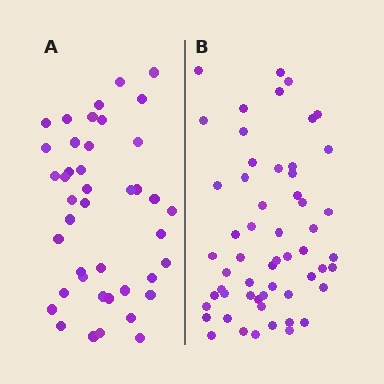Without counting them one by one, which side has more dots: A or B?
Region B (the right region) has more dots.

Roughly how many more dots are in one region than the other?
Region B has approximately 15 more dots than region A.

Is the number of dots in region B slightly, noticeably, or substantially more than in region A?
Region B has noticeably more, but not dramatically so. The ratio is roughly 1.3 to 1.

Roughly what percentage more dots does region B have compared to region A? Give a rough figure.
About 35% more.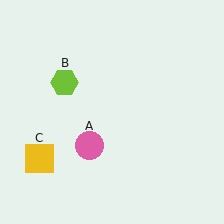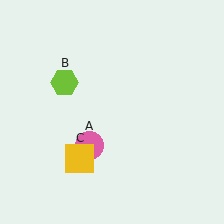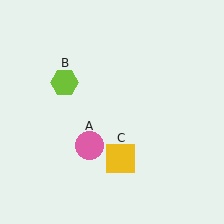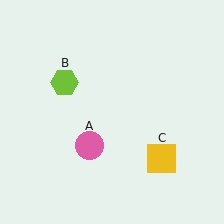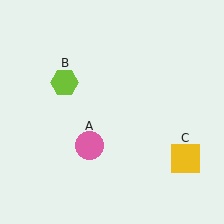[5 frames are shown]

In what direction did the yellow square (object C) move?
The yellow square (object C) moved right.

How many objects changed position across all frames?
1 object changed position: yellow square (object C).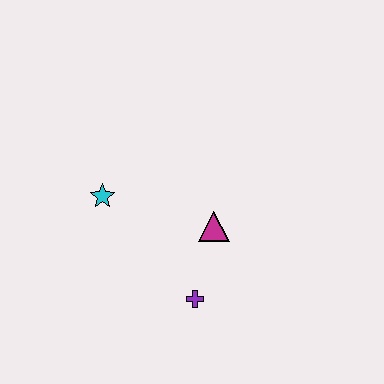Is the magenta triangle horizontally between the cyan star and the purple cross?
No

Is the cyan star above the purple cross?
Yes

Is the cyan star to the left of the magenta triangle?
Yes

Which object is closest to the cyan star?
The magenta triangle is closest to the cyan star.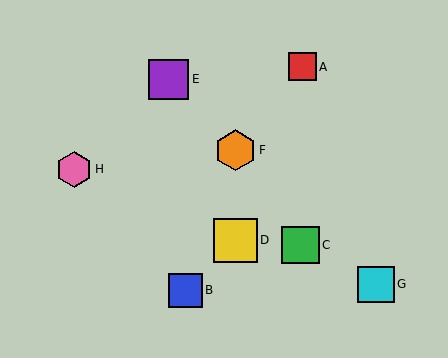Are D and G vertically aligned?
No, D is at x≈235 and G is at x≈376.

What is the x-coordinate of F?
Object F is at x≈235.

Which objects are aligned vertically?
Objects D, F are aligned vertically.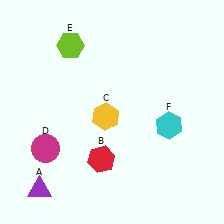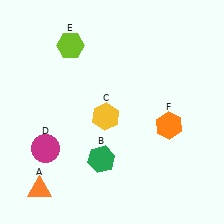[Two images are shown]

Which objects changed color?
A changed from purple to orange. B changed from red to green. F changed from cyan to orange.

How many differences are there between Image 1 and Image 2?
There are 3 differences between the two images.